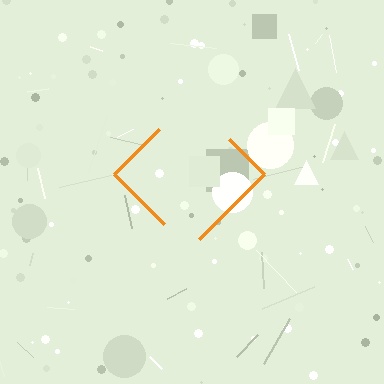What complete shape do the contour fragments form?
The contour fragments form a diamond.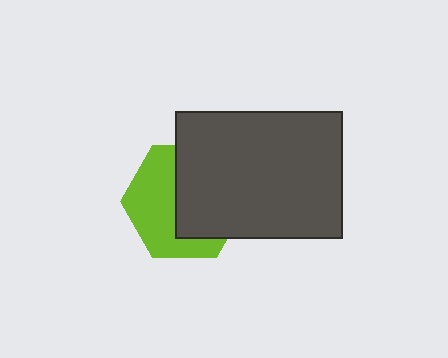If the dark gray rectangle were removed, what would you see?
You would see the complete lime hexagon.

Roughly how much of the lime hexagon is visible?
About half of it is visible (roughly 48%).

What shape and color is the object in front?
The object in front is a dark gray rectangle.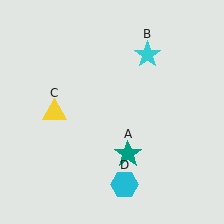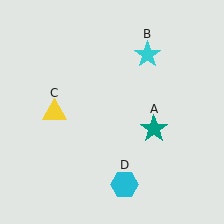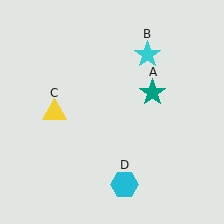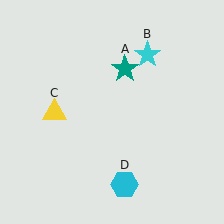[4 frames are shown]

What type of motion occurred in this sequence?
The teal star (object A) rotated counterclockwise around the center of the scene.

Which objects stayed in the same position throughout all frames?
Cyan star (object B) and yellow triangle (object C) and cyan hexagon (object D) remained stationary.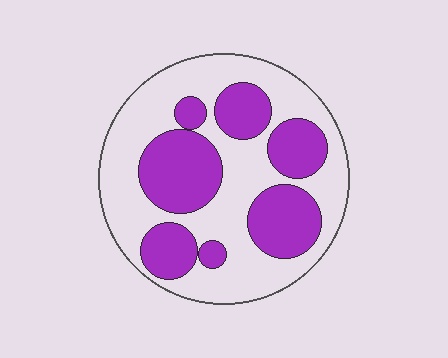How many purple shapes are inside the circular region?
7.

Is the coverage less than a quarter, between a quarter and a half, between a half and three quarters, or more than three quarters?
Between a quarter and a half.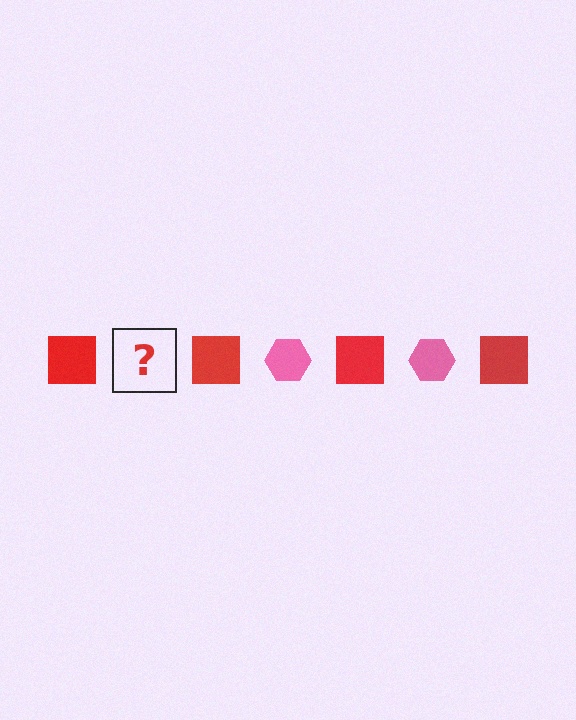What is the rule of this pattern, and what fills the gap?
The rule is that the pattern alternates between red square and pink hexagon. The gap should be filled with a pink hexagon.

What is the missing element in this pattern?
The missing element is a pink hexagon.